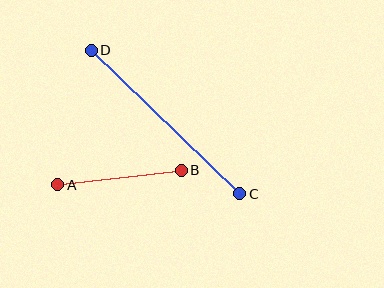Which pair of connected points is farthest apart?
Points C and D are farthest apart.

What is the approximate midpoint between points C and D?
The midpoint is at approximately (166, 122) pixels.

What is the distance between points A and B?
The distance is approximately 124 pixels.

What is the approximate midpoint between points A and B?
The midpoint is at approximately (119, 178) pixels.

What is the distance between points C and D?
The distance is approximately 207 pixels.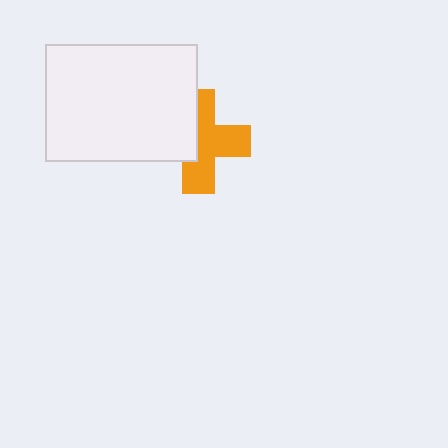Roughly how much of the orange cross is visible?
About half of it is visible (roughly 61%).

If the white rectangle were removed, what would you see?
You would see the complete orange cross.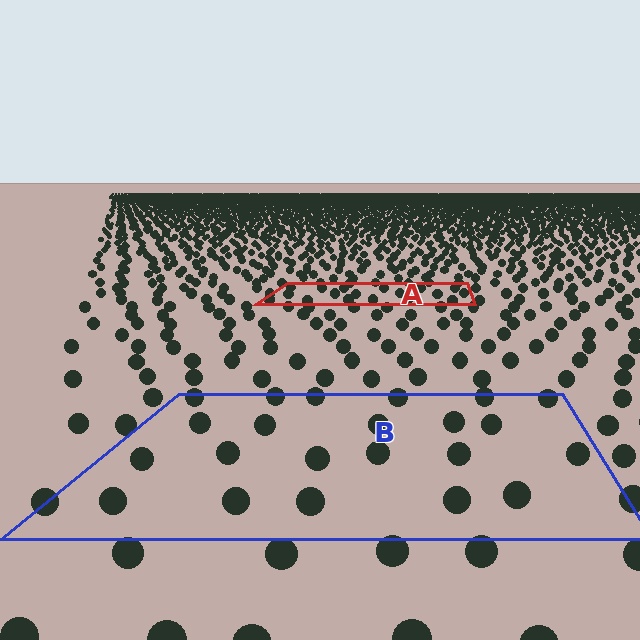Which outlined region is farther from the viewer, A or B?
Region A is farther from the viewer — the texture elements inside it appear smaller and more densely packed.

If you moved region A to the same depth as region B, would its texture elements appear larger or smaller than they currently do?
They would appear larger. At a closer depth, the same texture elements are projected at a bigger on-screen size.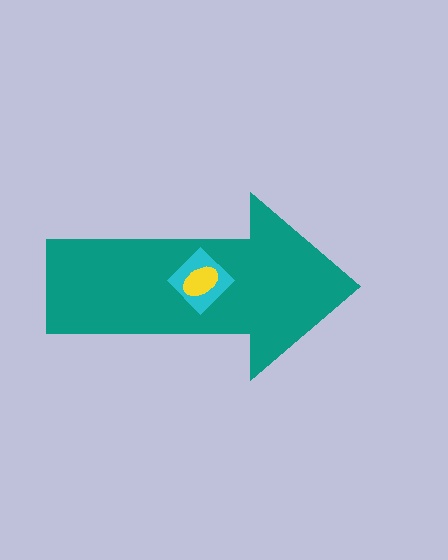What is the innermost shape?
The yellow ellipse.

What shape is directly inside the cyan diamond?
The yellow ellipse.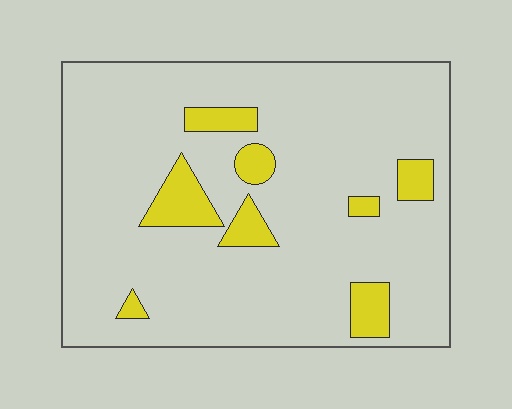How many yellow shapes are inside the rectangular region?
8.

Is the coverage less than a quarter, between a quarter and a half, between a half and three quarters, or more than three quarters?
Less than a quarter.